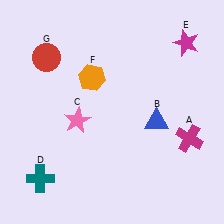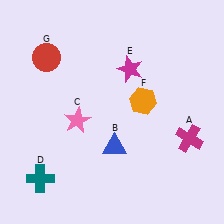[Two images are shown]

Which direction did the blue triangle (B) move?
The blue triangle (B) moved left.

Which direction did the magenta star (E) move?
The magenta star (E) moved left.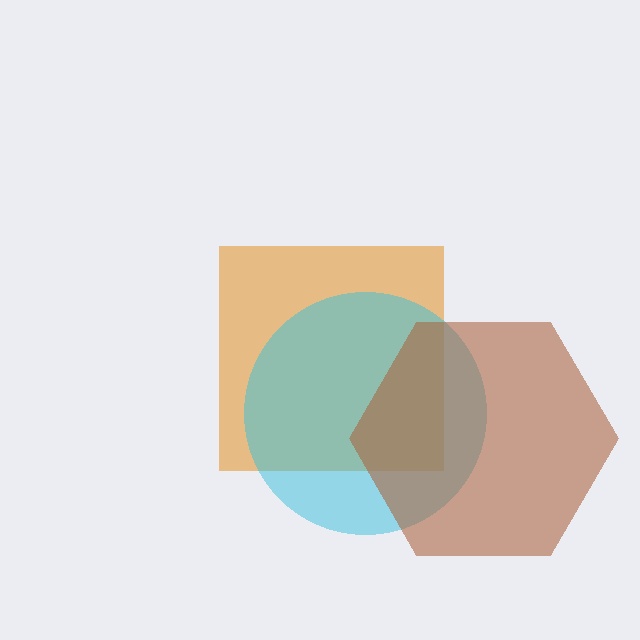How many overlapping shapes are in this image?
There are 3 overlapping shapes in the image.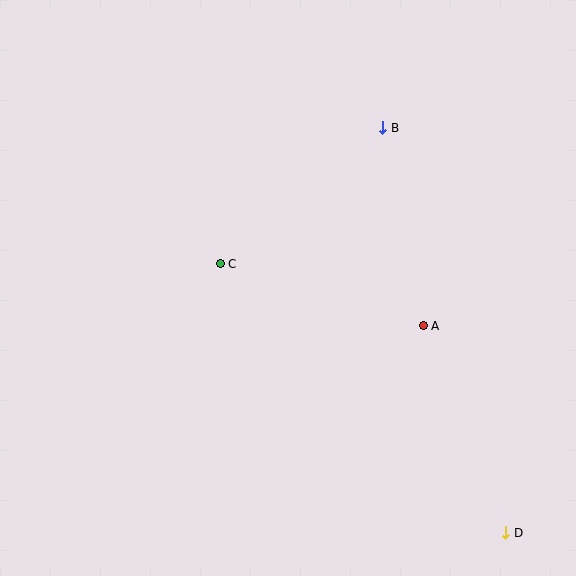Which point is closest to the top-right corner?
Point B is closest to the top-right corner.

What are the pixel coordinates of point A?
Point A is at (423, 326).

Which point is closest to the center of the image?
Point C at (220, 264) is closest to the center.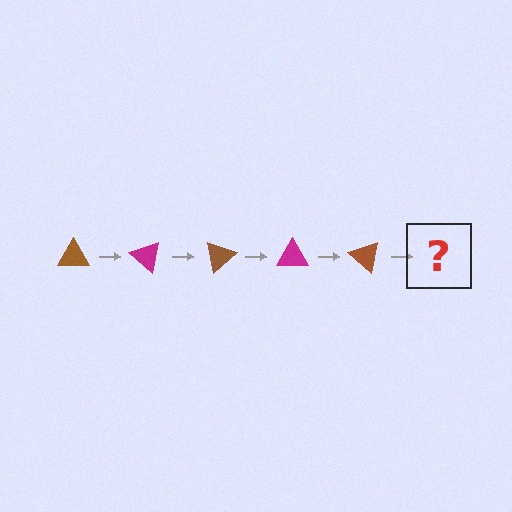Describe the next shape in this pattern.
It should be a magenta triangle, rotated 200 degrees from the start.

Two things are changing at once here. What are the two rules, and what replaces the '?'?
The two rules are that it rotates 40 degrees each step and the color cycles through brown and magenta. The '?' should be a magenta triangle, rotated 200 degrees from the start.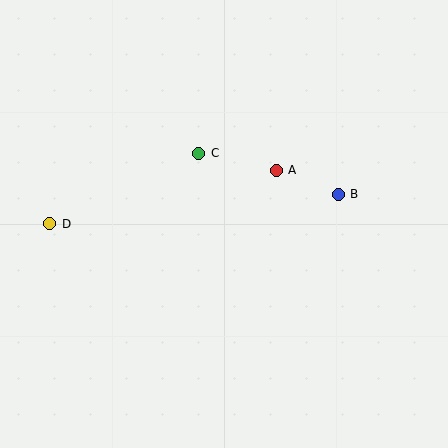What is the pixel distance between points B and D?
The distance between B and D is 290 pixels.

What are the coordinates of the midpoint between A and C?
The midpoint between A and C is at (237, 162).